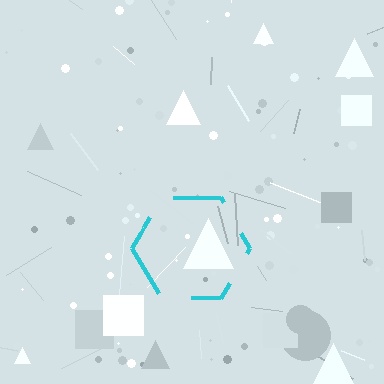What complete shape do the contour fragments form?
The contour fragments form a hexagon.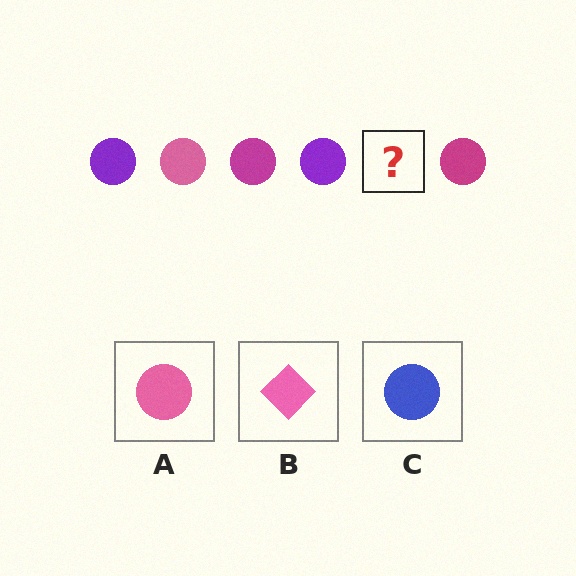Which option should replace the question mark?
Option A.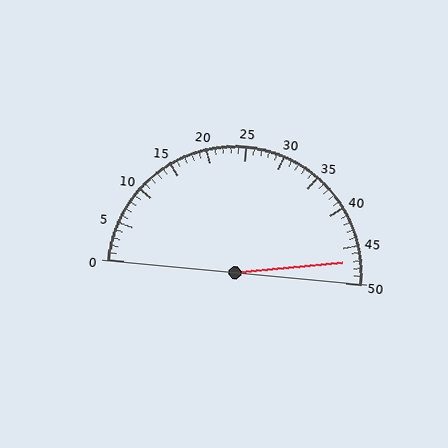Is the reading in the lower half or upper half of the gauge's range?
The reading is in the upper half of the range (0 to 50).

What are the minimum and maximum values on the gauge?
The gauge ranges from 0 to 50.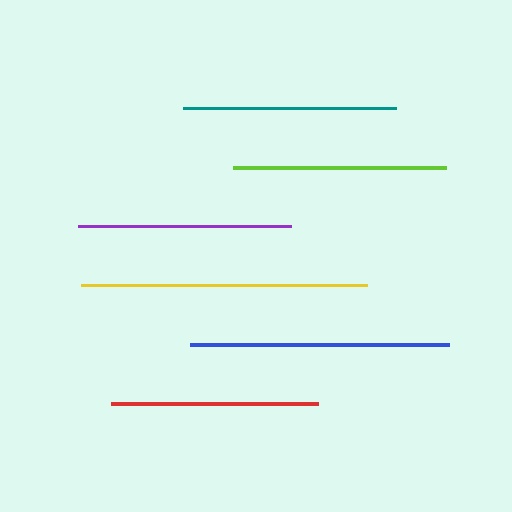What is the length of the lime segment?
The lime segment is approximately 213 pixels long.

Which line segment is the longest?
The yellow line is the longest at approximately 286 pixels.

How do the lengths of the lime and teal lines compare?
The lime and teal lines are approximately the same length.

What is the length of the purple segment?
The purple segment is approximately 213 pixels long.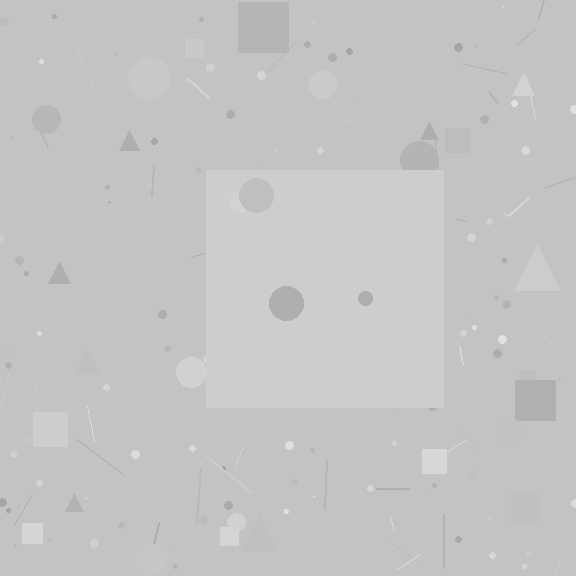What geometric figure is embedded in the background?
A square is embedded in the background.